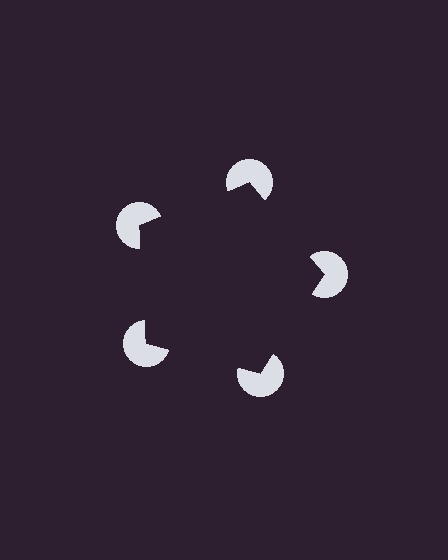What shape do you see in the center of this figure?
An illusory pentagon — its edges are inferred from the aligned wedge cuts in the pac-man discs, not physically drawn.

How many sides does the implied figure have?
5 sides.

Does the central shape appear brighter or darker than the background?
It typically appears slightly darker than the background, even though no actual brightness change is drawn.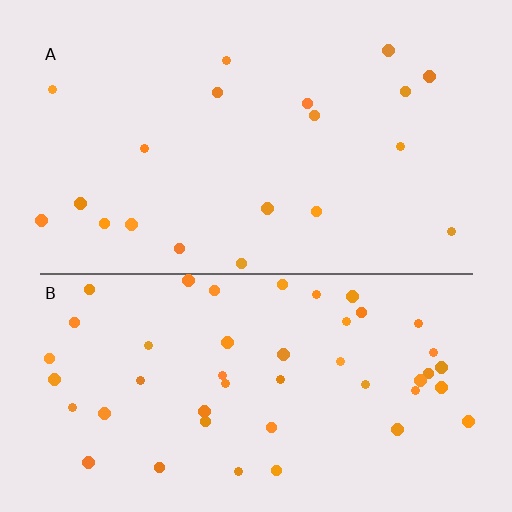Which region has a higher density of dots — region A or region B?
B (the bottom).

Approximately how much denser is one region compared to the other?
Approximately 2.4× — region B over region A.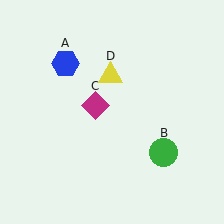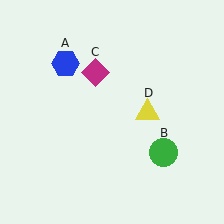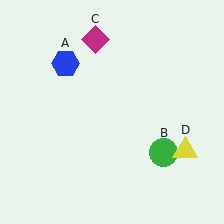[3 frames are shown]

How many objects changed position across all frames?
2 objects changed position: magenta diamond (object C), yellow triangle (object D).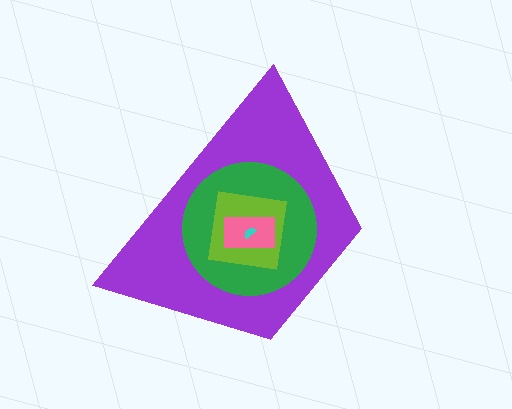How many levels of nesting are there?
5.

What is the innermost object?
The cyan semicircle.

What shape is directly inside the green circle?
The lime square.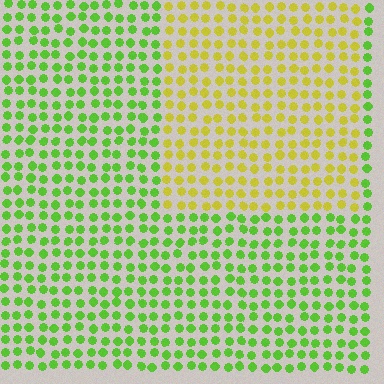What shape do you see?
I see a rectangle.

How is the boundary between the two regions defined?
The boundary is defined purely by a slight shift in hue (about 45 degrees). Spacing, size, and orientation are identical on both sides.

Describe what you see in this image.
The image is filled with small lime elements in a uniform arrangement. A rectangle-shaped region is visible where the elements are tinted to a slightly different hue, forming a subtle color boundary.